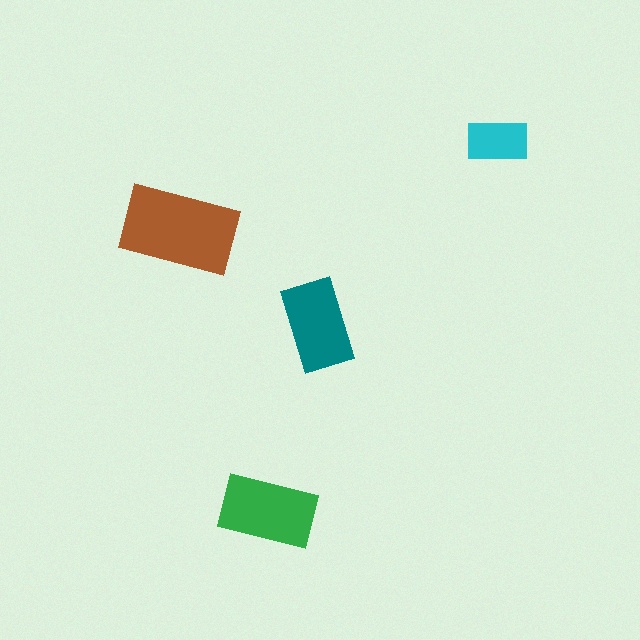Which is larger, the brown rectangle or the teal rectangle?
The brown one.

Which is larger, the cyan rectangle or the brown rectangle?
The brown one.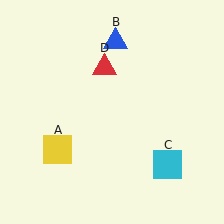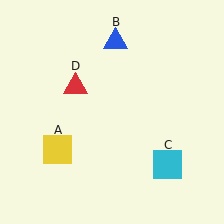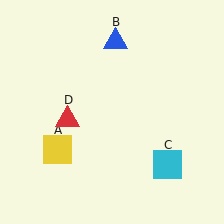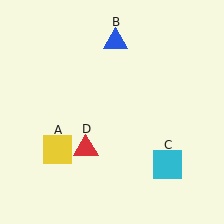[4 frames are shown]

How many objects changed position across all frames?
1 object changed position: red triangle (object D).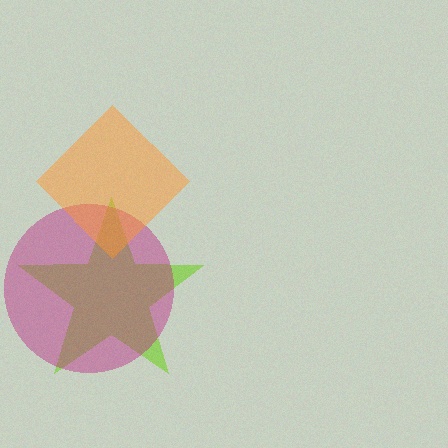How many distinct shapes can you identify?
There are 3 distinct shapes: a lime star, a magenta circle, an orange diamond.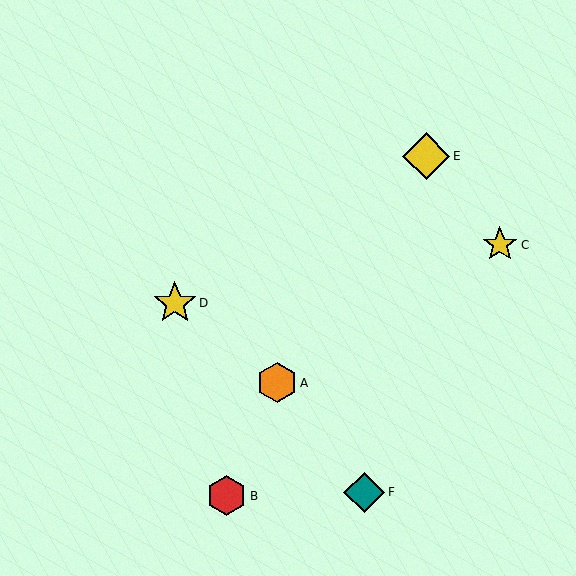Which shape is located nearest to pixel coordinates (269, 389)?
The orange hexagon (labeled A) at (277, 383) is nearest to that location.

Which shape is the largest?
The yellow diamond (labeled E) is the largest.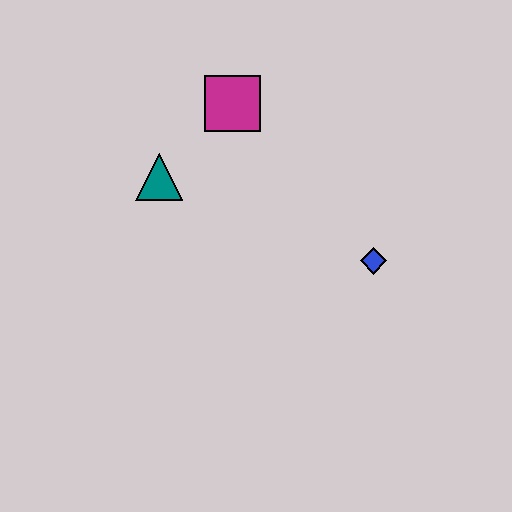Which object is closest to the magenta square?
The teal triangle is closest to the magenta square.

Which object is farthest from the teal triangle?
The blue diamond is farthest from the teal triangle.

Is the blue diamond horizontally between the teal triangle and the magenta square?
No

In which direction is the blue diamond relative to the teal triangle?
The blue diamond is to the right of the teal triangle.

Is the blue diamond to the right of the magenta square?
Yes